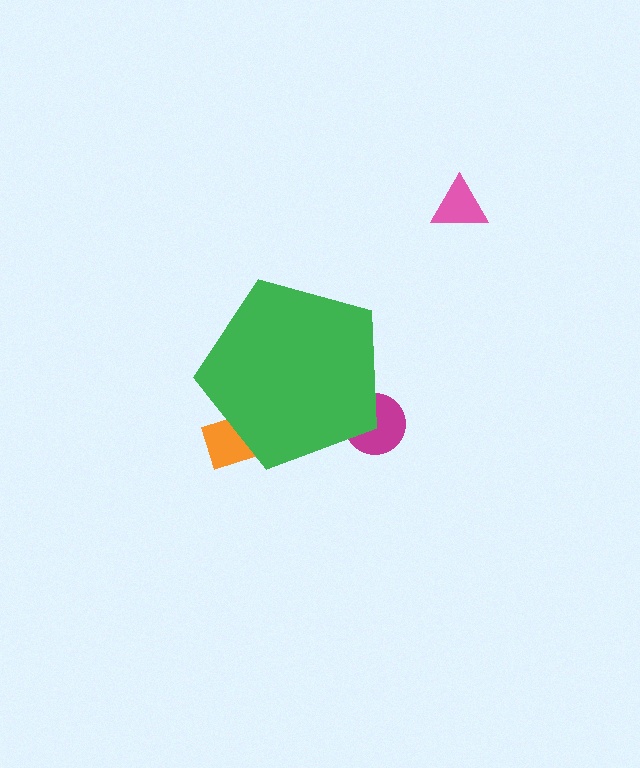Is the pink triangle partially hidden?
No, the pink triangle is fully visible.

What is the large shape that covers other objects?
A green pentagon.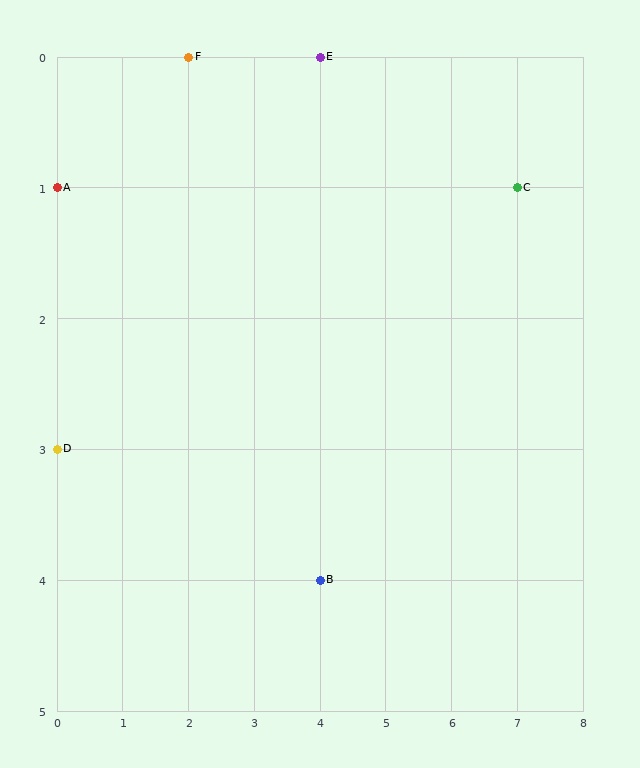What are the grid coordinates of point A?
Point A is at grid coordinates (0, 1).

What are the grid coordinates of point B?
Point B is at grid coordinates (4, 4).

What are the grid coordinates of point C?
Point C is at grid coordinates (7, 1).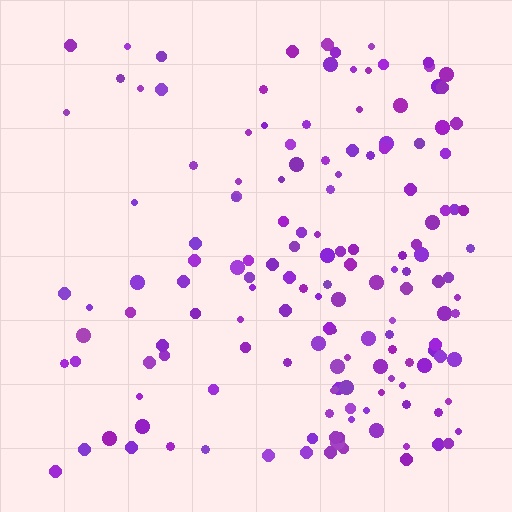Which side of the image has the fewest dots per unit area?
The left.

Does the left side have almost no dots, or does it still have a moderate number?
Still a moderate number, just noticeably fewer than the right.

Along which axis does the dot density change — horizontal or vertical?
Horizontal.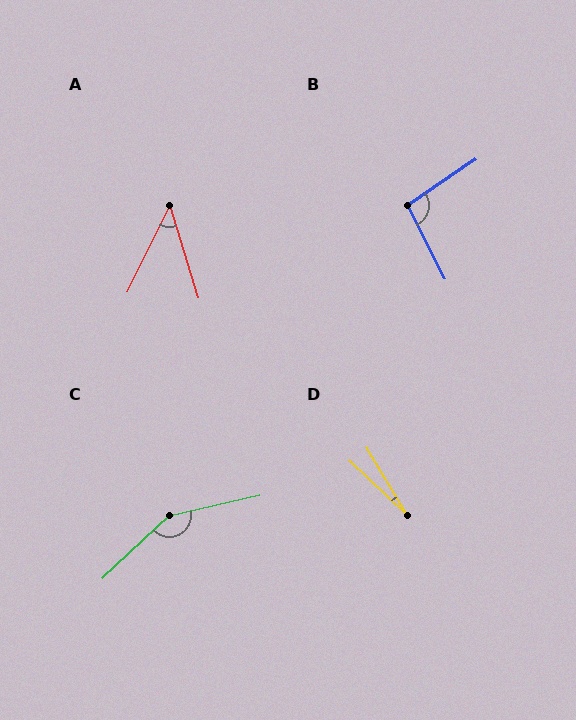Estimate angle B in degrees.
Approximately 97 degrees.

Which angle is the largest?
C, at approximately 149 degrees.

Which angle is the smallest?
D, at approximately 16 degrees.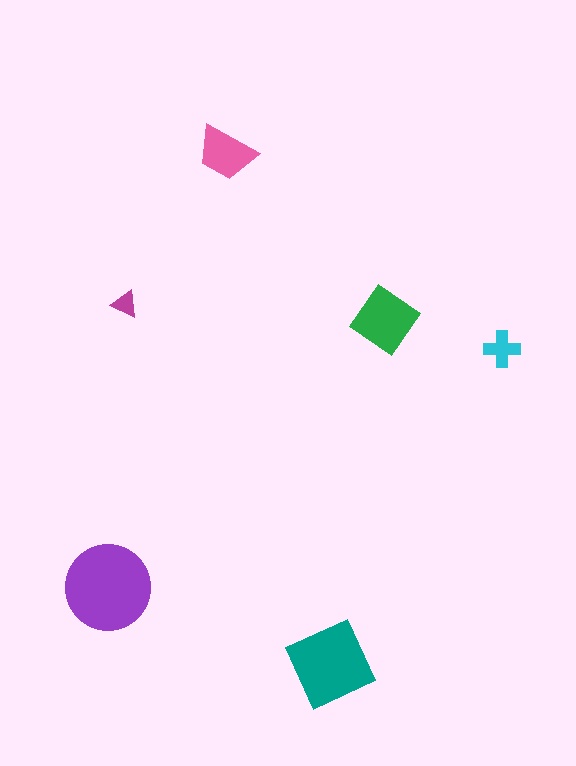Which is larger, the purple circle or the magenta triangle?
The purple circle.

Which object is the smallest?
The magenta triangle.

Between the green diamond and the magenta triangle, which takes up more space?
The green diamond.